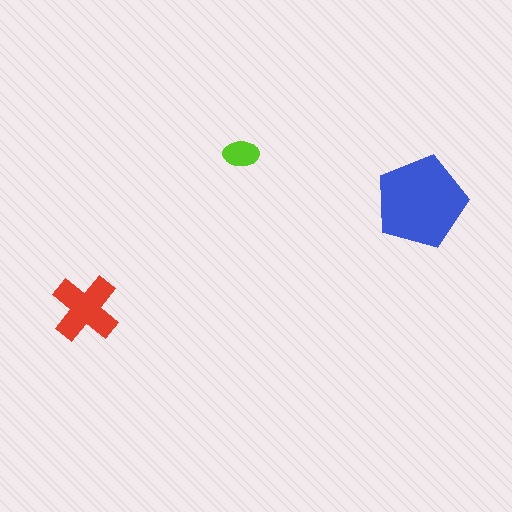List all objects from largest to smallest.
The blue pentagon, the red cross, the lime ellipse.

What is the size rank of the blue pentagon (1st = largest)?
1st.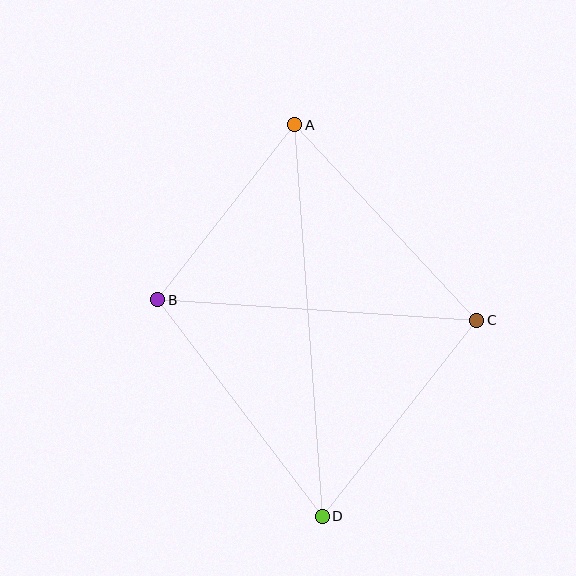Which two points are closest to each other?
Points A and B are closest to each other.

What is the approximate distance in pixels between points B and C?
The distance between B and C is approximately 320 pixels.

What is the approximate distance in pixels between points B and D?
The distance between B and D is approximately 272 pixels.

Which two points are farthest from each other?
Points A and D are farthest from each other.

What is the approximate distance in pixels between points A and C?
The distance between A and C is approximately 267 pixels.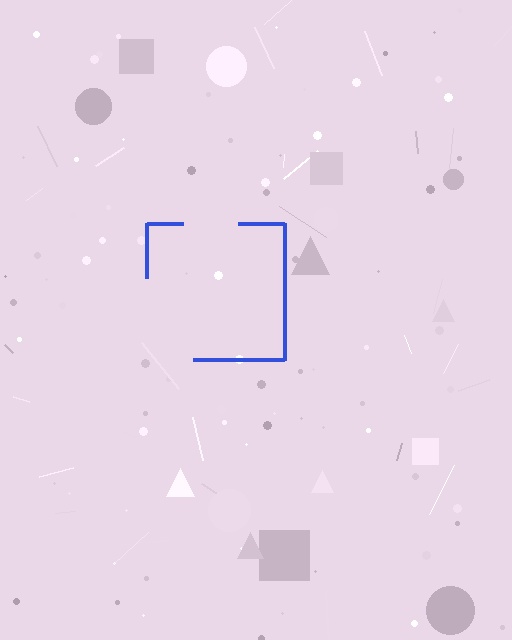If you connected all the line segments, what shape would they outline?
They would outline a square.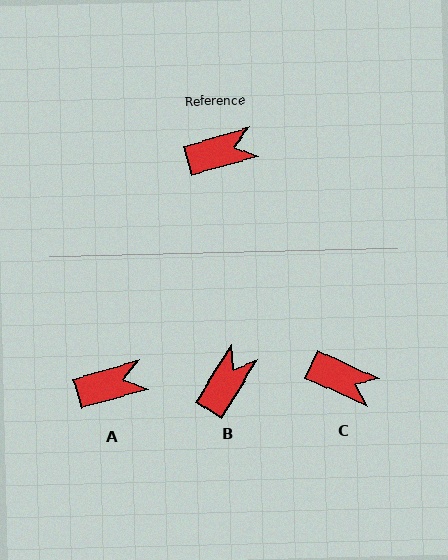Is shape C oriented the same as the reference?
No, it is off by about 40 degrees.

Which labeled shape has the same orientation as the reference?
A.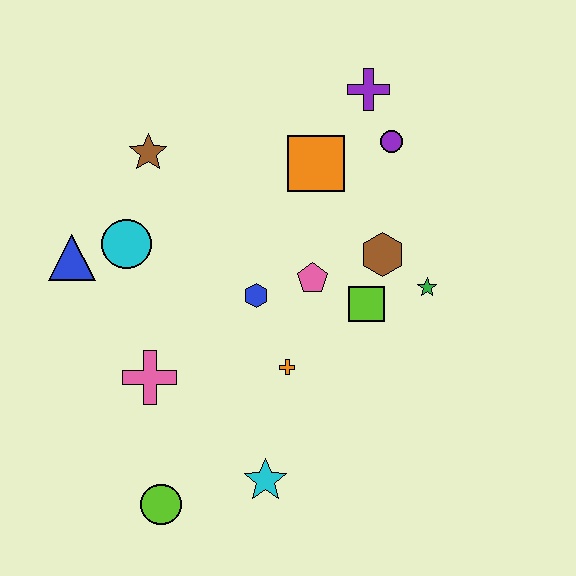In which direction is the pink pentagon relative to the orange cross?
The pink pentagon is above the orange cross.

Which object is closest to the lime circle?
The cyan star is closest to the lime circle.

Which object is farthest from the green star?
The blue triangle is farthest from the green star.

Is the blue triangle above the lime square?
Yes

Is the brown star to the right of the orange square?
No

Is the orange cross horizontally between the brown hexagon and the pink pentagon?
No